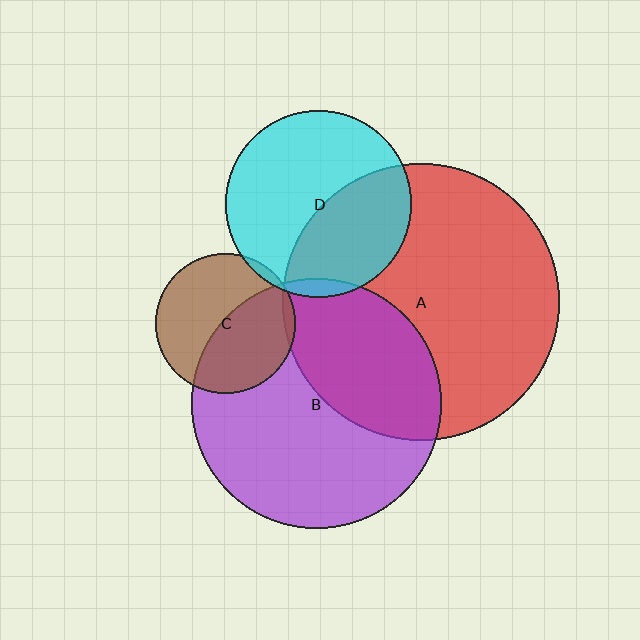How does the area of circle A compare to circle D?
Approximately 2.2 times.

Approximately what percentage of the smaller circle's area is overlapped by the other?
Approximately 45%.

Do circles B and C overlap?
Yes.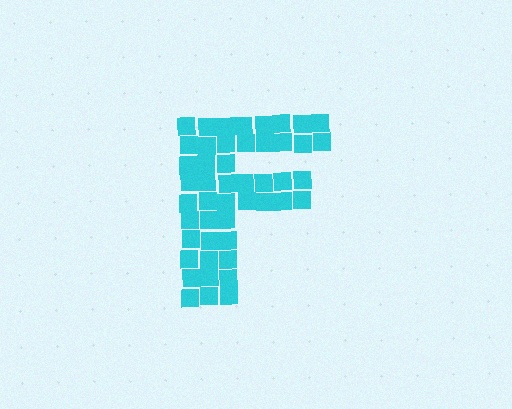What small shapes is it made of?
It is made of small squares.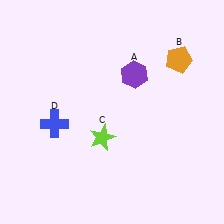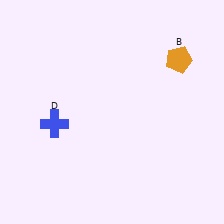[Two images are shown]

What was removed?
The lime star (C), the purple hexagon (A) were removed in Image 2.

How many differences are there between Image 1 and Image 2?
There are 2 differences between the two images.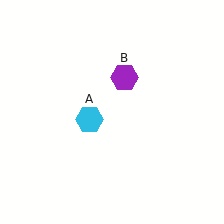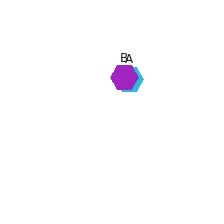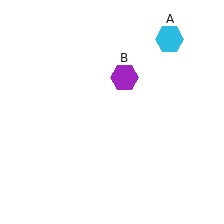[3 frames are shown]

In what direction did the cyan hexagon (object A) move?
The cyan hexagon (object A) moved up and to the right.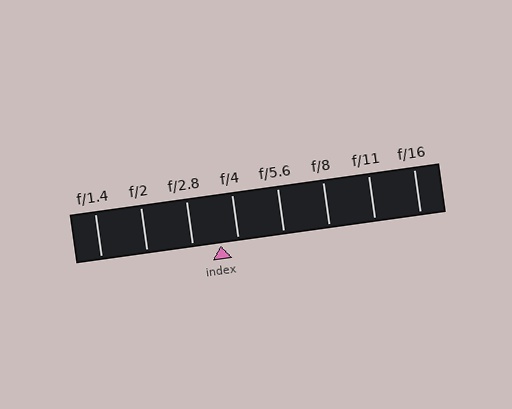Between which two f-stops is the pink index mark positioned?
The index mark is between f/2.8 and f/4.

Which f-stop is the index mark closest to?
The index mark is closest to f/4.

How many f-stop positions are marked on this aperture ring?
There are 8 f-stop positions marked.